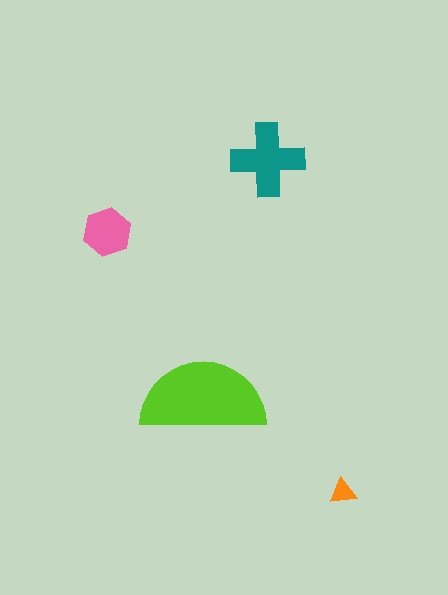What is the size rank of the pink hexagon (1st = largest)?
3rd.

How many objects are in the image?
There are 4 objects in the image.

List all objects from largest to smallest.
The lime semicircle, the teal cross, the pink hexagon, the orange triangle.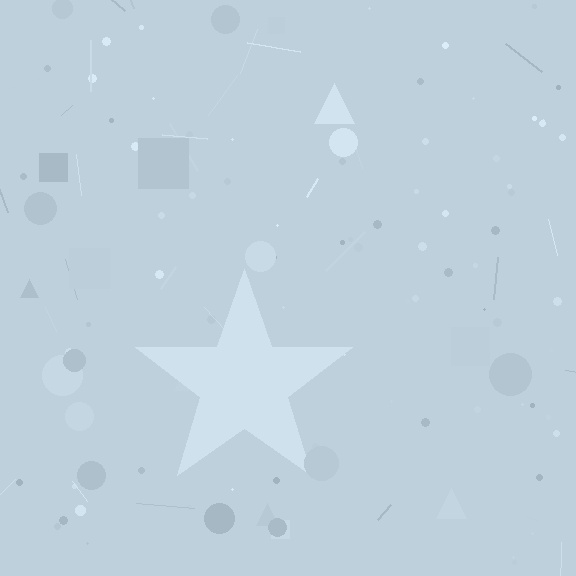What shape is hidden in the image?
A star is hidden in the image.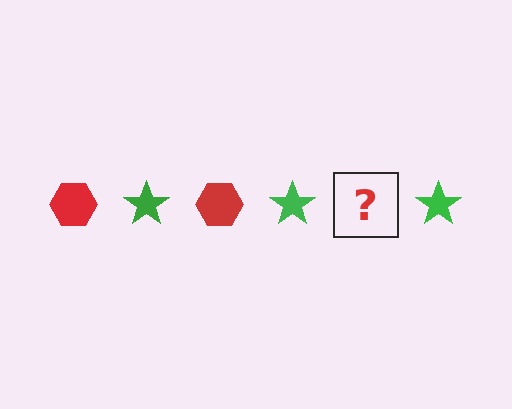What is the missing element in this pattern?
The missing element is a red hexagon.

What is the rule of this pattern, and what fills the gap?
The rule is that the pattern alternates between red hexagon and green star. The gap should be filled with a red hexagon.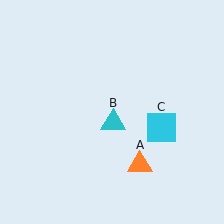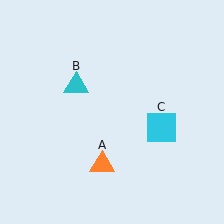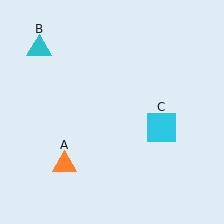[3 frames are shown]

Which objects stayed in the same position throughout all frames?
Cyan square (object C) remained stationary.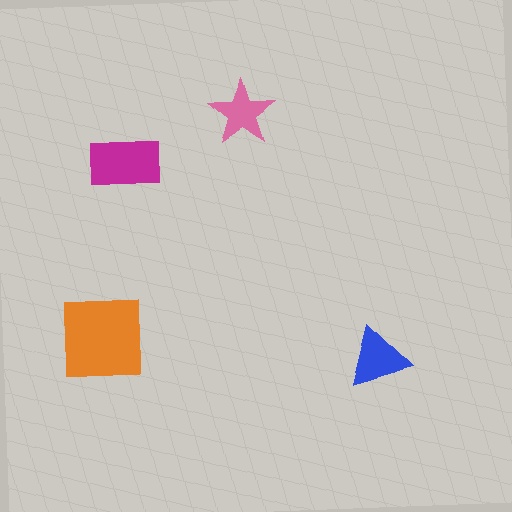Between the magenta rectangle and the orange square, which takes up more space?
The orange square.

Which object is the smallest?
The pink star.